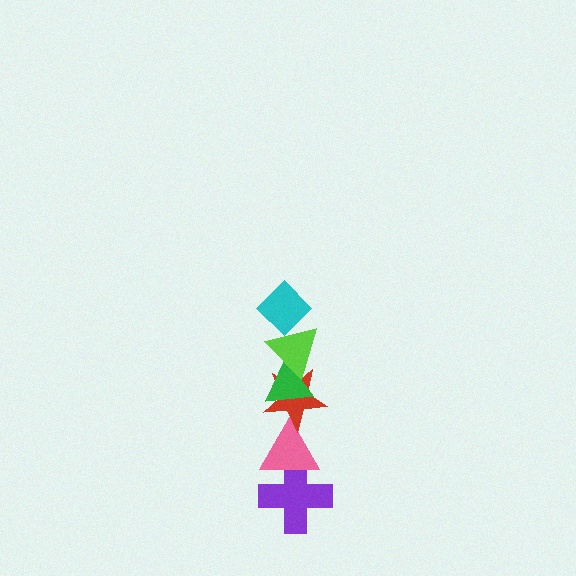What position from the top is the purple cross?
The purple cross is 6th from the top.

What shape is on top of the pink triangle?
The red star is on top of the pink triangle.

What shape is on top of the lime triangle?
The cyan diamond is on top of the lime triangle.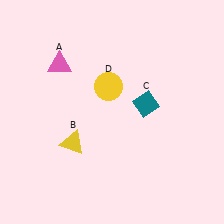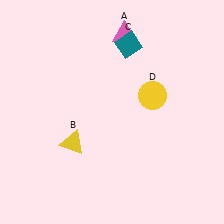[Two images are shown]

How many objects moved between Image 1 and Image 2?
3 objects moved between the two images.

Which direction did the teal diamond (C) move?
The teal diamond (C) moved up.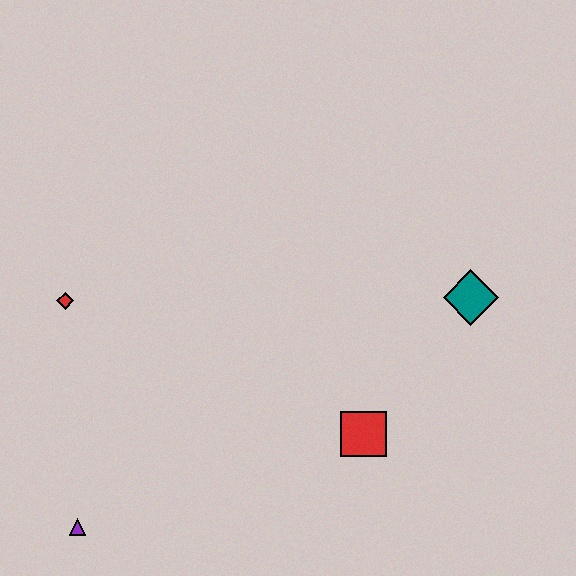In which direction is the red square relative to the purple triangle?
The red square is to the right of the purple triangle.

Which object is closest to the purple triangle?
The red diamond is closest to the purple triangle.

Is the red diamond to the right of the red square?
No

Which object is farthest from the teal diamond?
The purple triangle is farthest from the teal diamond.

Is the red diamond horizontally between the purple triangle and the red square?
No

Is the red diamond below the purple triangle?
No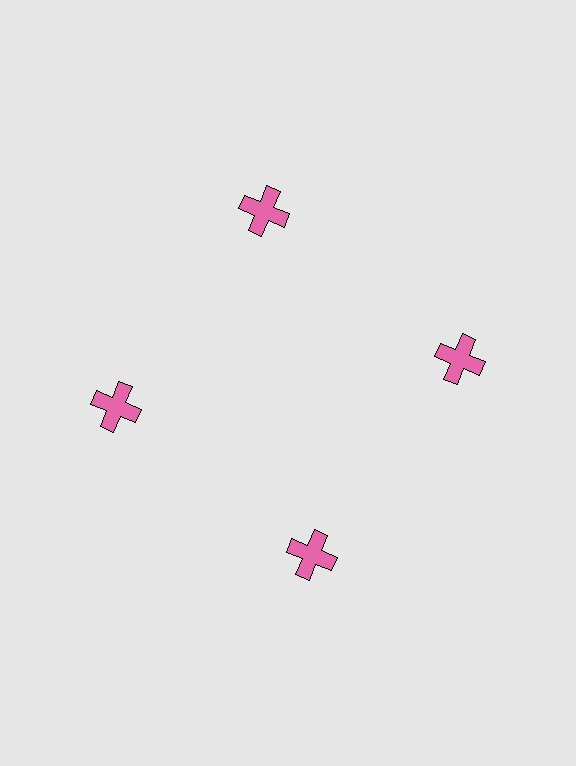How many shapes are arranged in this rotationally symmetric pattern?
There are 4 shapes, arranged in 4 groups of 1.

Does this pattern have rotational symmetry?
Yes, this pattern has 4-fold rotational symmetry. It looks the same after rotating 90 degrees around the center.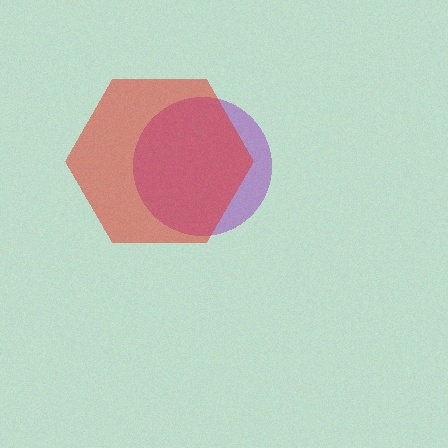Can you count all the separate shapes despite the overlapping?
Yes, there are 2 separate shapes.